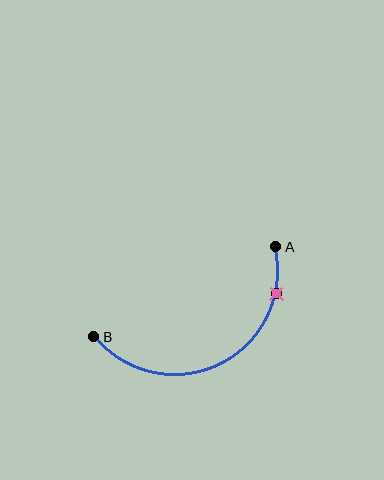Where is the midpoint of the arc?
The arc midpoint is the point on the curve farthest from the straight line joining A and B. It sits below that line.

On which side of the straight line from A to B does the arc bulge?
The arc bulges below the straight line connecting A and B.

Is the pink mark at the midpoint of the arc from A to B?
No. The pink mark lies on the arc but is closer to endpoint A. The arc midpoint would be at the point on the curve equidistant along the arc from both A and B.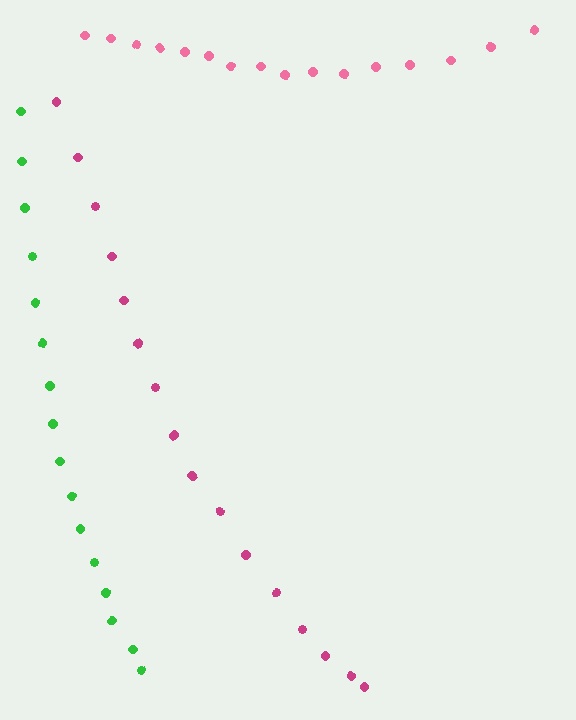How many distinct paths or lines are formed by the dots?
There are 3 distinct paths.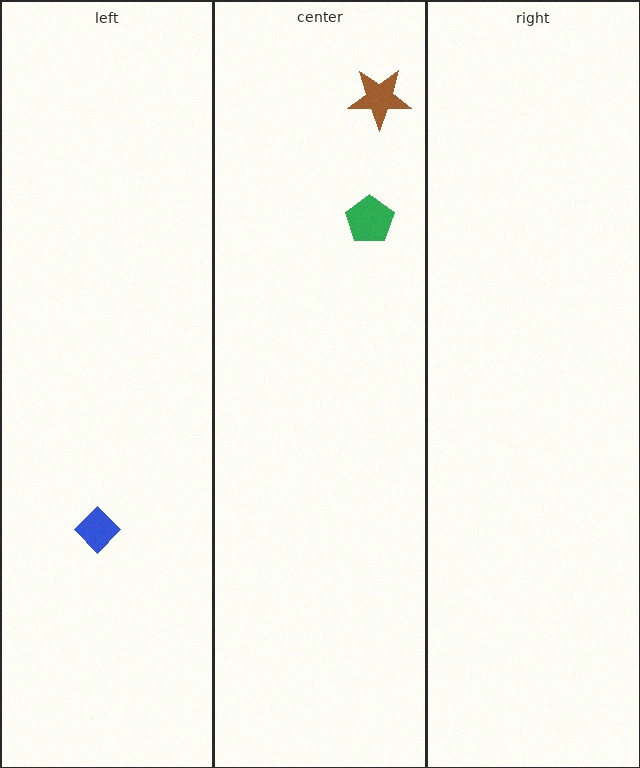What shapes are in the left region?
The blue diamond.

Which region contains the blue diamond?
The left region.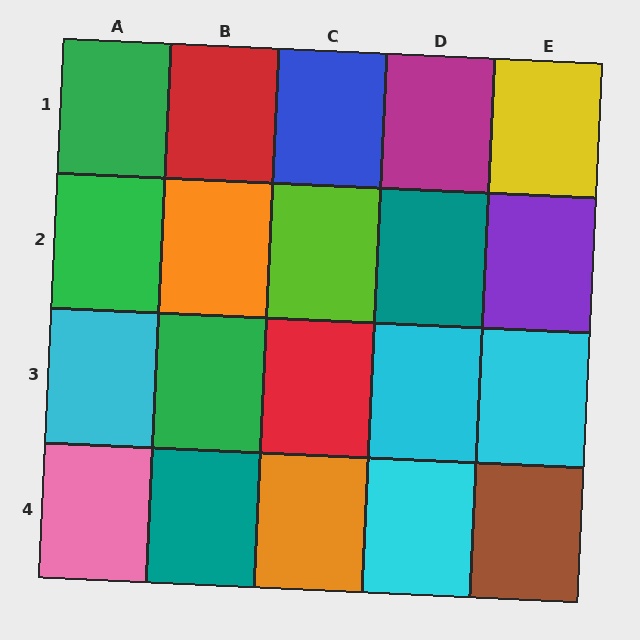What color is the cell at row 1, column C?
Blue.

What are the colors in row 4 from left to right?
Pink, teal, orange, cyan, brown.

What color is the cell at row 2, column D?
Teal.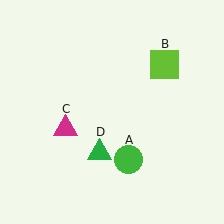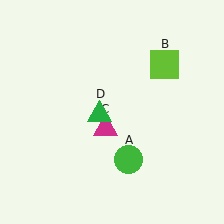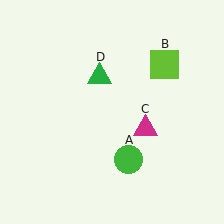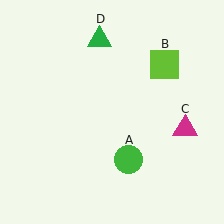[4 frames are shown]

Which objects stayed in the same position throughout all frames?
Green circle (object A) and lime square (object B) remained stationary.